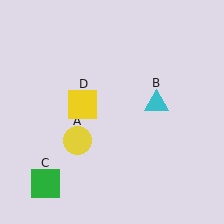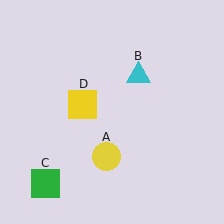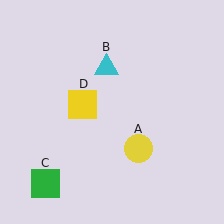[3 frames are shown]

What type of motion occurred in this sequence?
The yellow circle (object A), cyan triangle (object B) rotated counterclockwise around the center of the scene.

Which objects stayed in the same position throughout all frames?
Green square (object C) and yellow square (object D) remained stationary.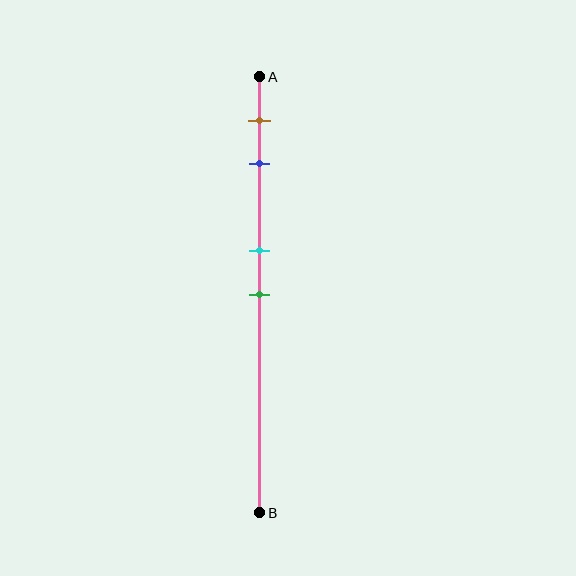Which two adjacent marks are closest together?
The cyan and green marks are the closest adjacent pair.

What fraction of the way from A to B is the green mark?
The green mark is approximately 50% (0.5) of the way from A to B.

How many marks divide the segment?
There are 4 marks dividing the segment.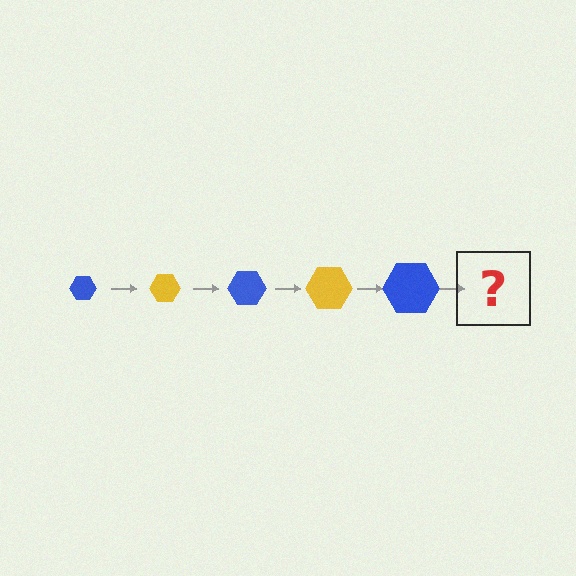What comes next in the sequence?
The next element should be a yellow hexagon, larger than the previous one.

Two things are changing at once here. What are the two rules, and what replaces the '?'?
The two rules are that the hexagon grows larger each step and the color cycles through blue and yellow. The '?' should be a yellow hexagon, larger than the previous one.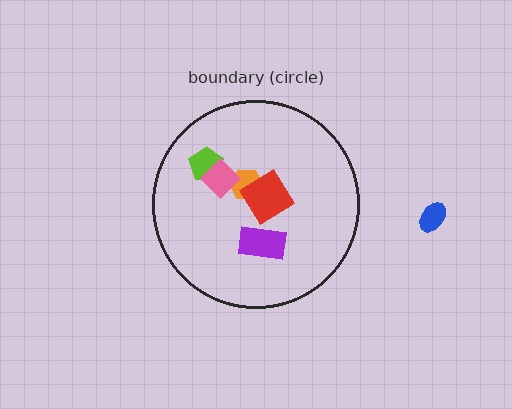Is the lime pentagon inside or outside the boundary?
Inside.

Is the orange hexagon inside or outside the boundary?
Inside.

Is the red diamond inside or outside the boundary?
Inside.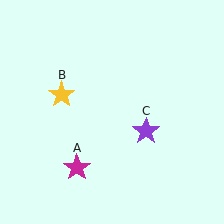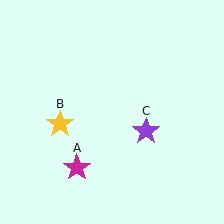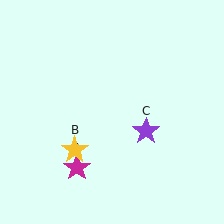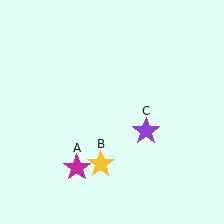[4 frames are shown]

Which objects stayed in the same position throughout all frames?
Magenta star (object A) and purple star (object C) remained stationary.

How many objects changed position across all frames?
1 object changed position: yellow star (object B).